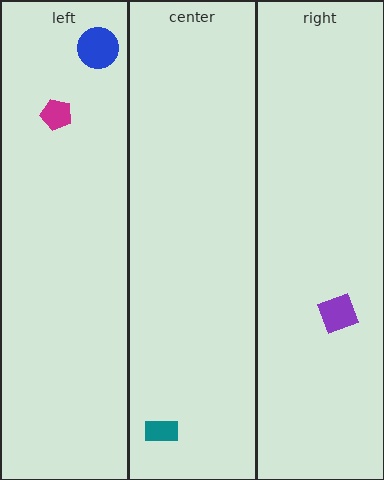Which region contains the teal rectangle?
The center region.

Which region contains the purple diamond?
The right region.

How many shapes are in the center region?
1.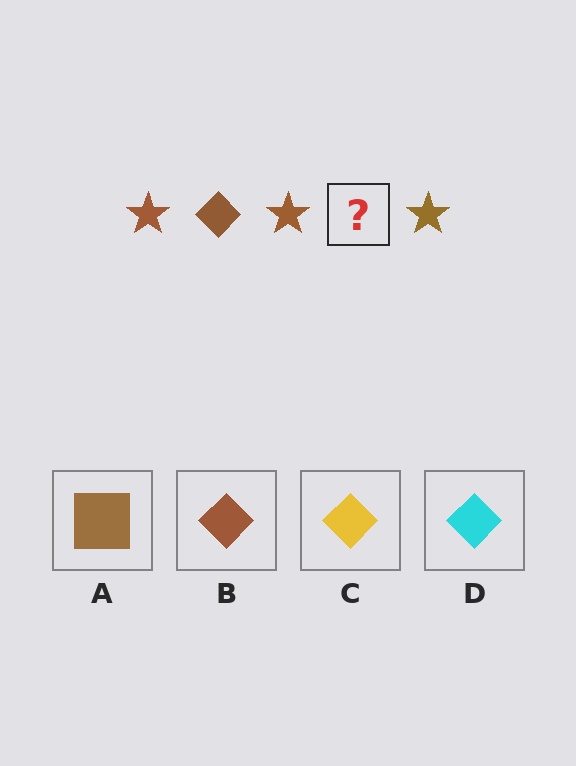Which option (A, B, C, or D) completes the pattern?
B.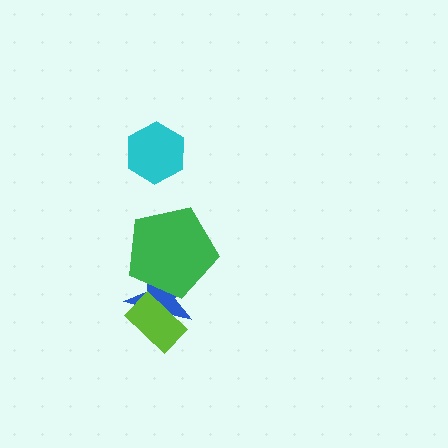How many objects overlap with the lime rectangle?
1 object overlaps with the lime rectangle.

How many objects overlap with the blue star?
2 objects overlap with the blue star.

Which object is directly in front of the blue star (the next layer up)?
The lime rectangle is directly in front of the blue star.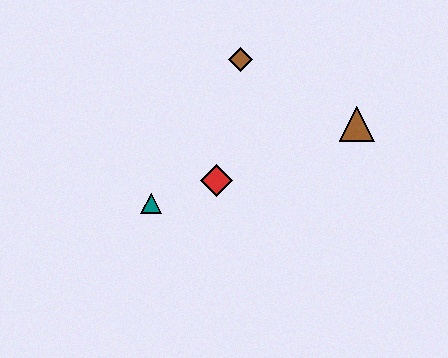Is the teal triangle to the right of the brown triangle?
No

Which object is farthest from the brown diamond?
The teal triangle is farthest from the brown diamond.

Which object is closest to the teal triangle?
The red diamond is closest to the teal triangle.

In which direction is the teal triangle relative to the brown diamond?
The teal triangle is below the brown diamond.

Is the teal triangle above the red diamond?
No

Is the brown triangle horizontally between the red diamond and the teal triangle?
No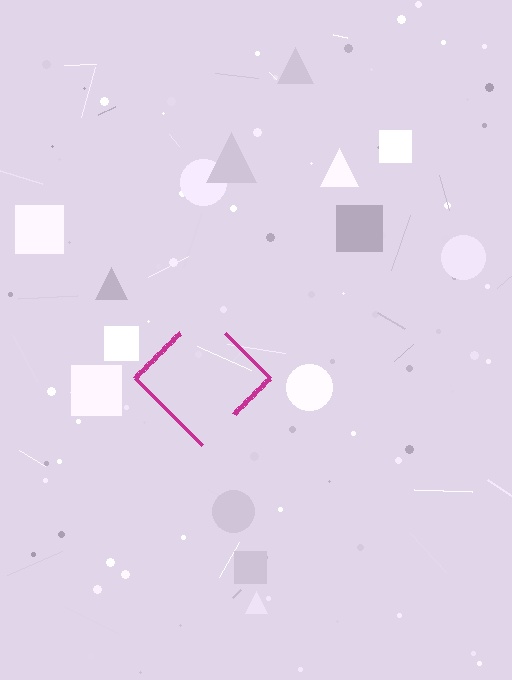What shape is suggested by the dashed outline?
The dashed outline suggests a diamond.